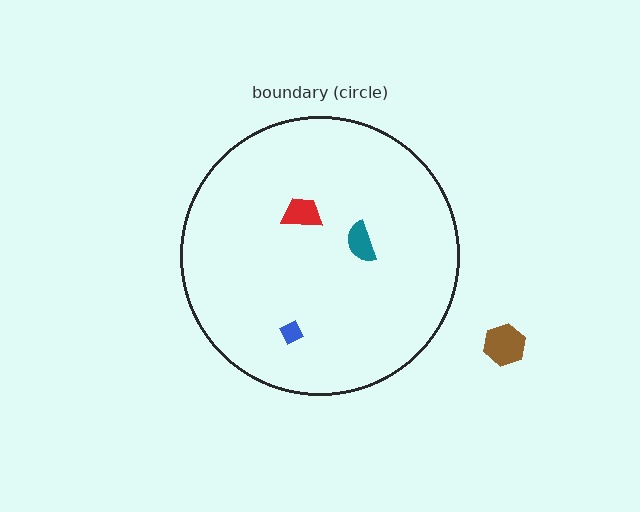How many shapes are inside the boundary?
3 inside, 1 outside.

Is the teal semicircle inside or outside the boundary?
Inside.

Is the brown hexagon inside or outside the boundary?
Outside.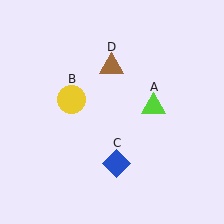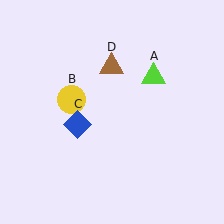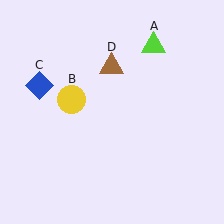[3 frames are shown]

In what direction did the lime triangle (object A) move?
The lime triangle (object A) moved up.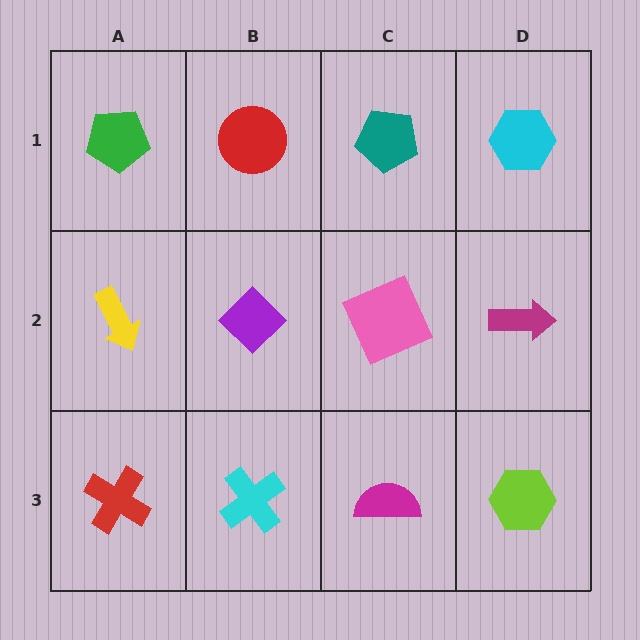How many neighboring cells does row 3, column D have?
2.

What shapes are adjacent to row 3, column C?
A pink square (row 2, column C), a cyan cross (row 3, column B), a lime hexagon (row 3, column D).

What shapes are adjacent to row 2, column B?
A red circle (row 1, column B), a cyan cross (row 3, column B), a yellow arrow (row 2, column A), a pink square (row 2, column C).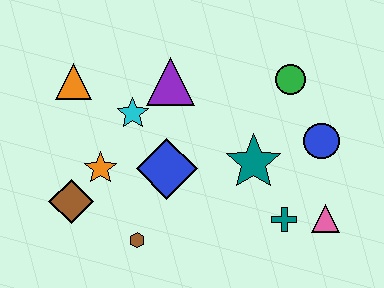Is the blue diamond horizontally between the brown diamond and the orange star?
No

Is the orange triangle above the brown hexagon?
Yes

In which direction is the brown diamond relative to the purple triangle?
The brown diamond is below the purple triangle.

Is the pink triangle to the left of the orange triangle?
No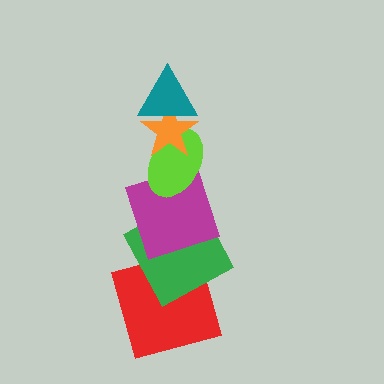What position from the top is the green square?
The green square is 5th from the top.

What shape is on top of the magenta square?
The lime ellipse is on top of the magenta square.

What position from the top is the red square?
The red square is 6th from the top.